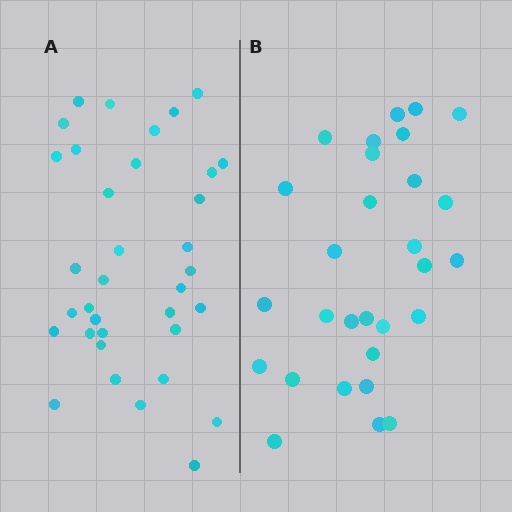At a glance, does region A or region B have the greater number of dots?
Region A (the left region) has more dots.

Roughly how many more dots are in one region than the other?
Region A has about 6 more dots than region B.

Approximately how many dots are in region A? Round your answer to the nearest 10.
About 40 dots. (The exact count is 35, which rounds to 40.)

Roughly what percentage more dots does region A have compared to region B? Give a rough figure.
About 20% more.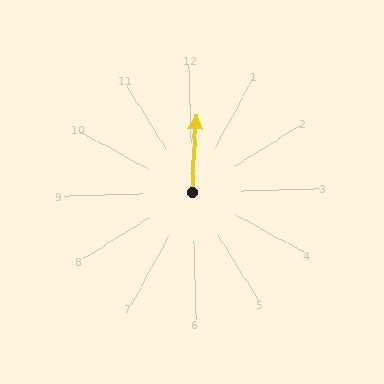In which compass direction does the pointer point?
North.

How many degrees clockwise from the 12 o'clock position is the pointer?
Approximately 5 degrees.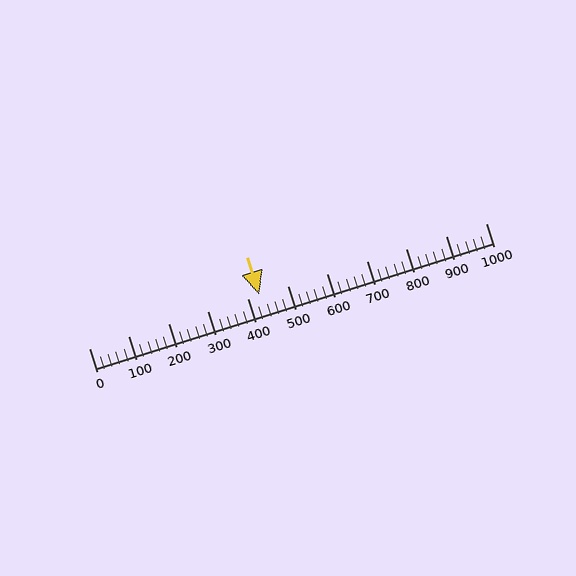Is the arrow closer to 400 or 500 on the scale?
The arrow is closer to 400.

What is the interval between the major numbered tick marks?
The major tick marks are spaced 100 units apart.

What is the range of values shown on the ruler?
The ruler shows values from 0 to 1000.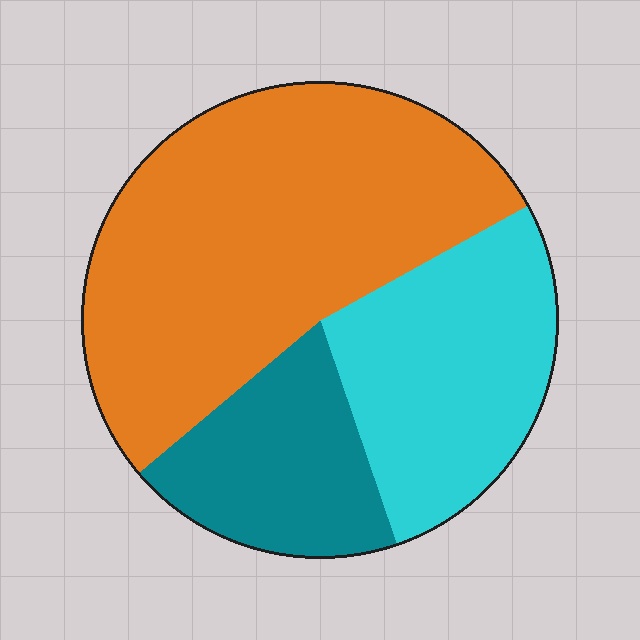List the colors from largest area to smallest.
From largest to smallest: orange, cyan, teal.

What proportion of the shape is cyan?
Cyan covers 28% of the shape.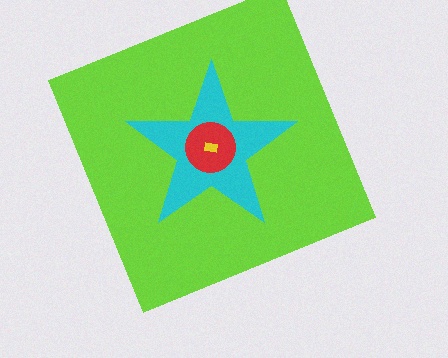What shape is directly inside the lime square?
The cyan star.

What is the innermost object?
The yellow rectangle.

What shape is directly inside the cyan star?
The red circle.